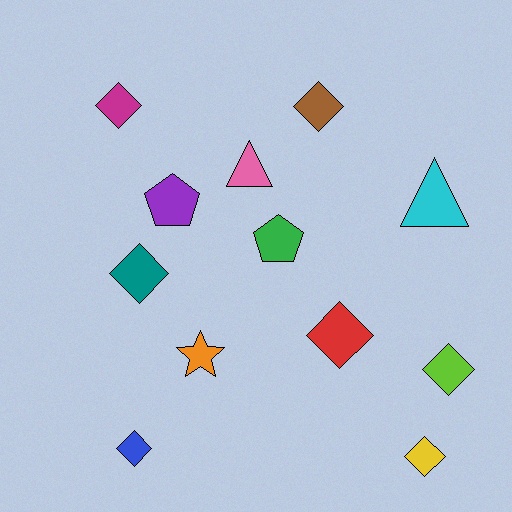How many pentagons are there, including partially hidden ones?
There are 2 pentagons.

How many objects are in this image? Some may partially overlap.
There are 12 objects.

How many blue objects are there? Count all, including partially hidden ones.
There is 1 blue object.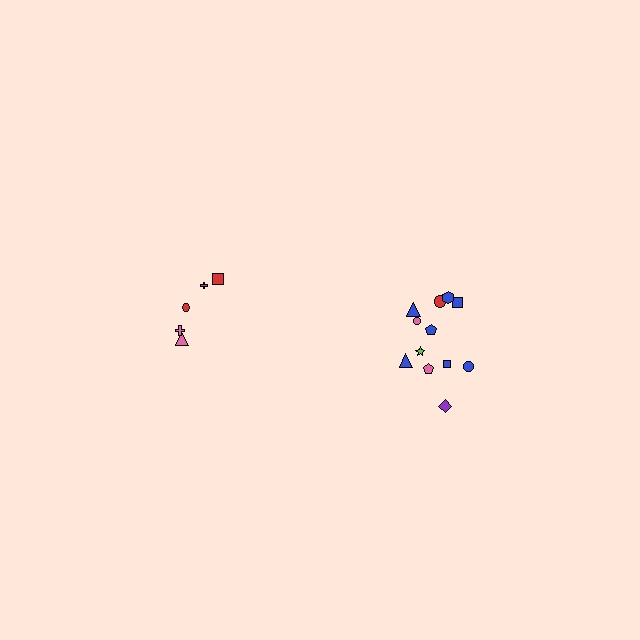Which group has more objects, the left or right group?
The right group.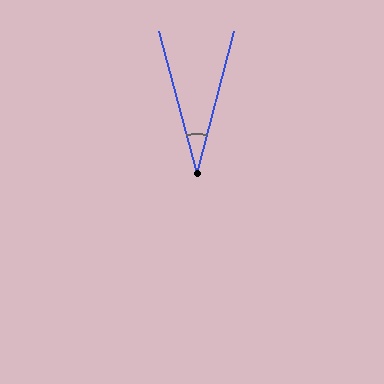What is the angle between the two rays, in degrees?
Approximately 29 degrees.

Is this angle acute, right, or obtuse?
It is acute.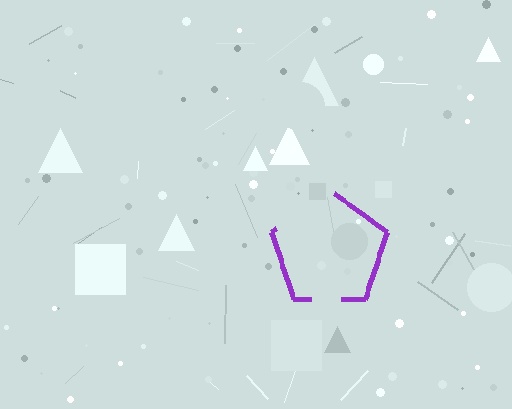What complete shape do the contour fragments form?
The contour fragments form a pentagon.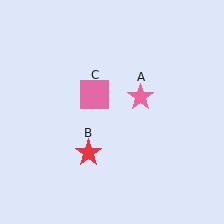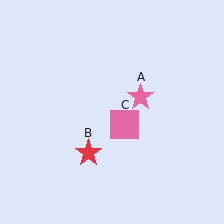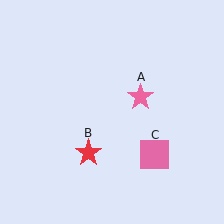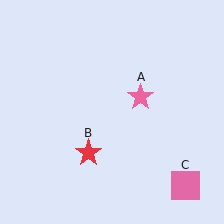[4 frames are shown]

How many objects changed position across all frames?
1 object changed position: pink square (object C).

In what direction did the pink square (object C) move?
The pink square (object C) moved down and to the right.